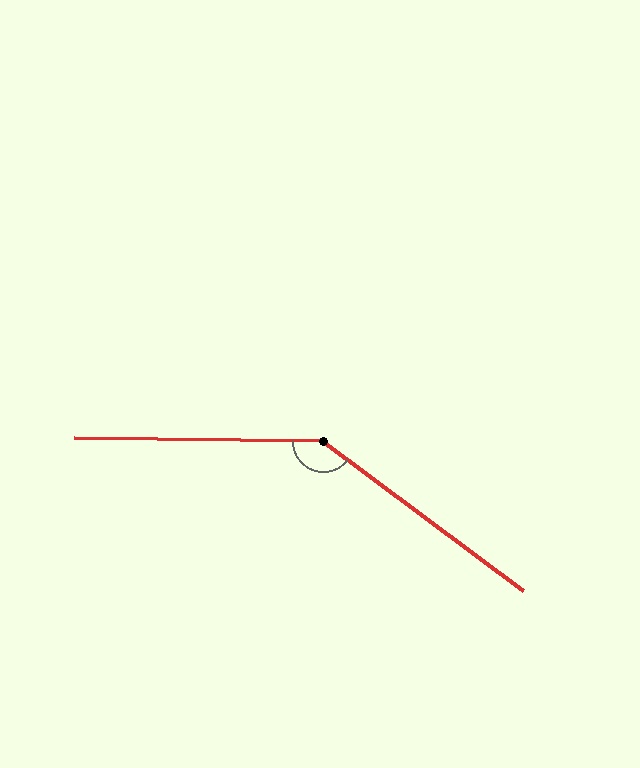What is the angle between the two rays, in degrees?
Approximately 144 degrees.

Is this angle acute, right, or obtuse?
It is obtuse.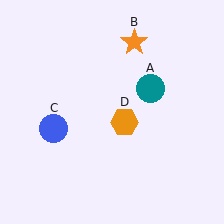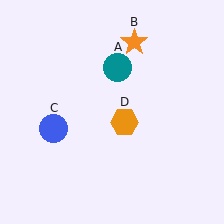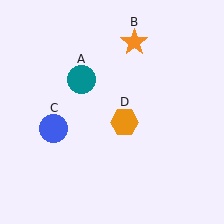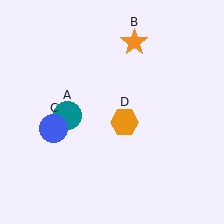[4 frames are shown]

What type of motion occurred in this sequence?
The teal circle (object A) rotated counterclockwise around the center of the scene.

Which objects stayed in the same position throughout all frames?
Orange star (object B) and blue circle (object C) and orange hexagon (object D) remained stationary.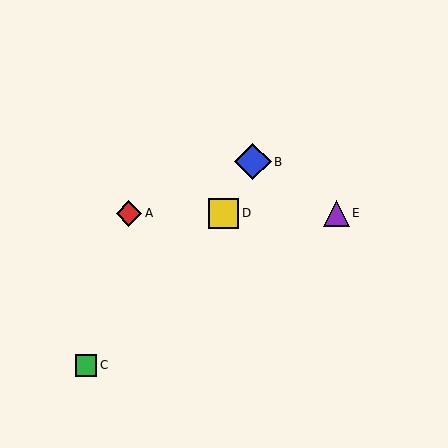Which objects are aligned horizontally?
Objects A, D, E are aligned horizontally.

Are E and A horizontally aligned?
Yes, both are at y≈214.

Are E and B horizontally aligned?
No, E is at y≈214 and B is at y≈162.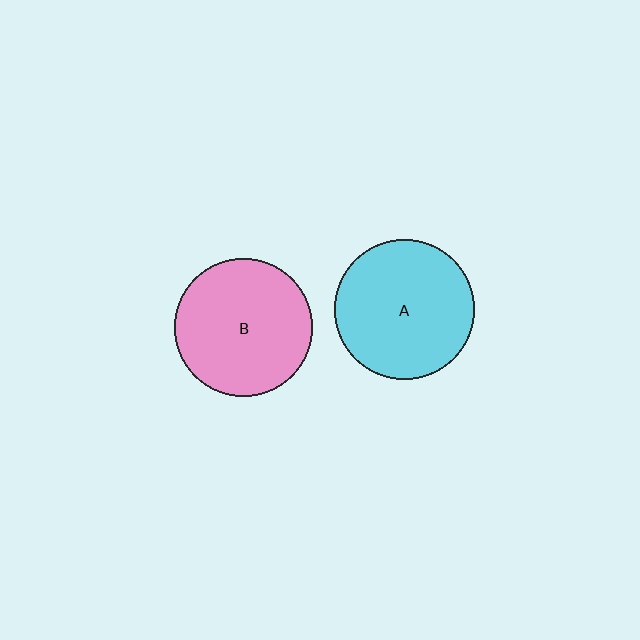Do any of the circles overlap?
No, none of the circles overlap.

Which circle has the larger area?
Circle A (cyan).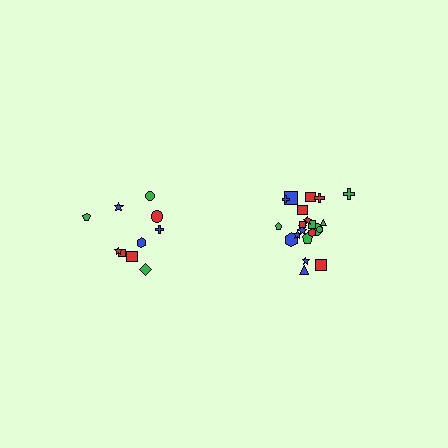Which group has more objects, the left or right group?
The right group.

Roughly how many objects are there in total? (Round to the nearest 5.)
Roughly 30 objects in total.